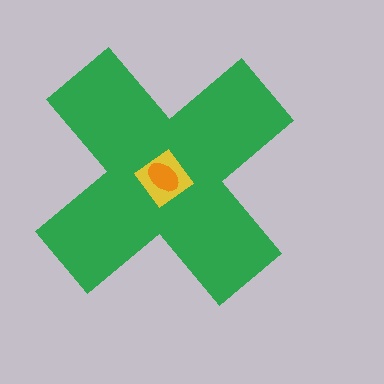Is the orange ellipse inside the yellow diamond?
Yes.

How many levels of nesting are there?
3.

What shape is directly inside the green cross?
The yellow diamond.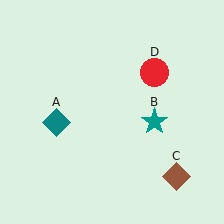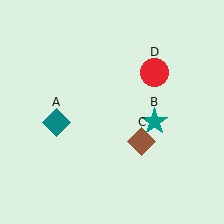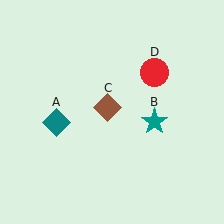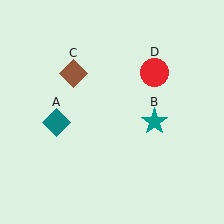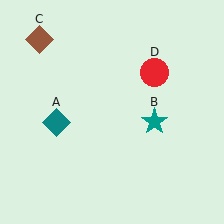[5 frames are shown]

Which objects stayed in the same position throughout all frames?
Teal diamond (object A) and teal star (object B) and red circle (object D) remained stationary.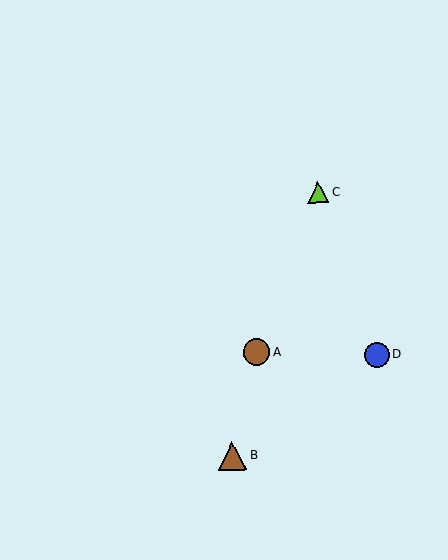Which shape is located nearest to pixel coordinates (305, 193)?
The lime triangle (labeled C) at (318, 193) is nearest to that location.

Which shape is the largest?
The brown triangle (labeled B) is the largest.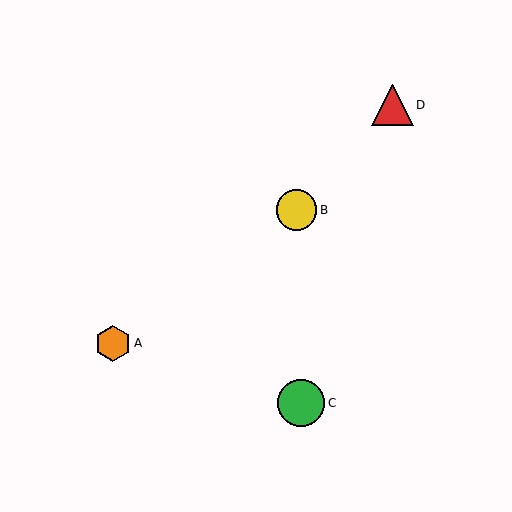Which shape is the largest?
The green circle (labeled C) is the largest.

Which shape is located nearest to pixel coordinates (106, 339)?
The orange hexagon (labeled A) at (113, 344) is nearest to that location.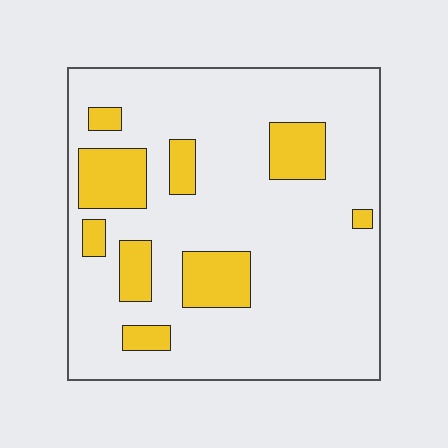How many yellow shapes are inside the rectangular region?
9.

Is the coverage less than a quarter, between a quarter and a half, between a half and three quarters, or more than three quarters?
Less than a quarter.